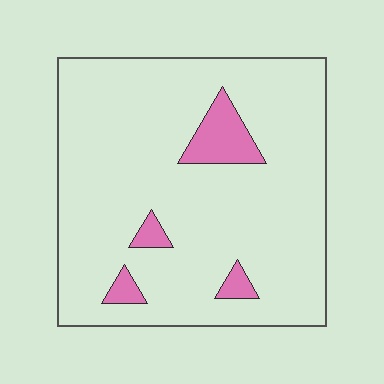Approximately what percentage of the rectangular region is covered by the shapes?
Approximately 10%.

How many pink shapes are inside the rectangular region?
4.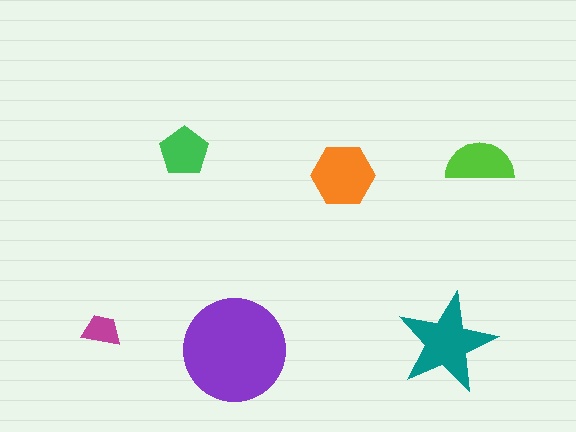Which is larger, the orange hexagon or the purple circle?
The purple circle.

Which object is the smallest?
The magenta trapezoid.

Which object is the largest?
The purple circle.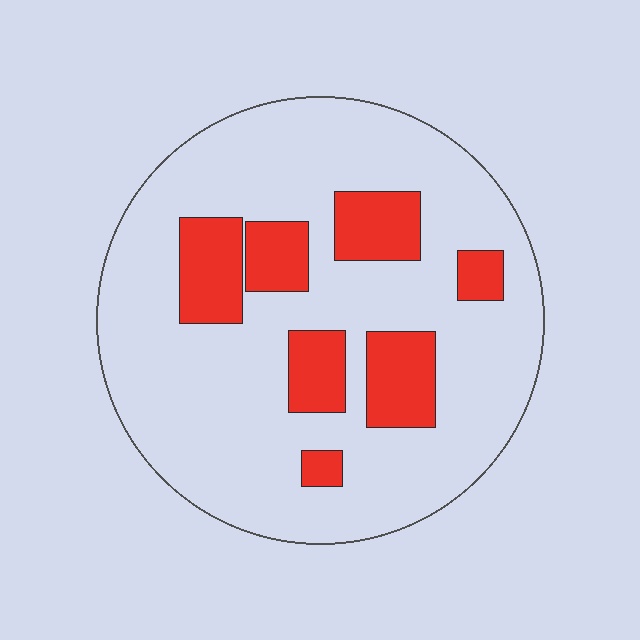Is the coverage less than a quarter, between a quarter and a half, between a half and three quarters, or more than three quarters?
Less than a quarter.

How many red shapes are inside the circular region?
7.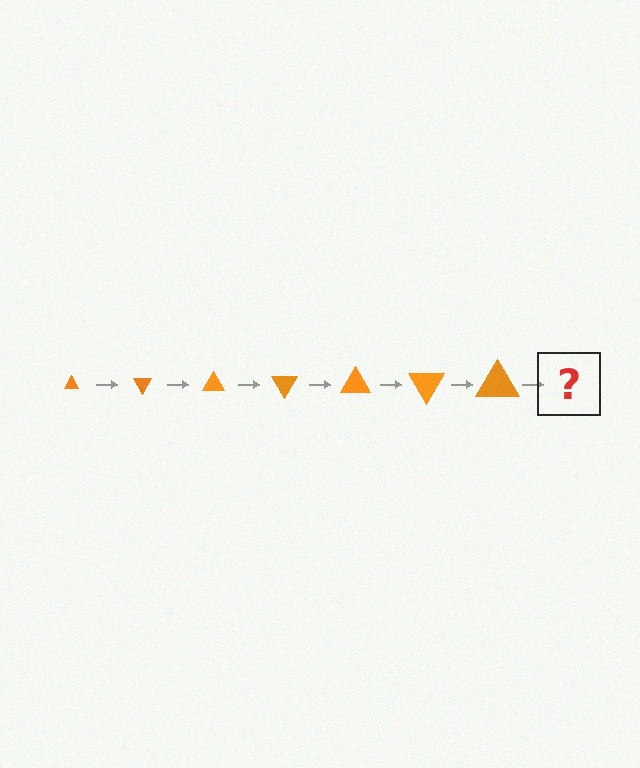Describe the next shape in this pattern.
It should be a triangle, larger than the previous one and rotated 420 degrees from the start.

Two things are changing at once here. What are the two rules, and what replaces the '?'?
The two rules are that the triangle grows larger each step and it rotates 60 degrees each step. The '?' should be a triangle, larger than the previous one and rotated 420 degrees from the start.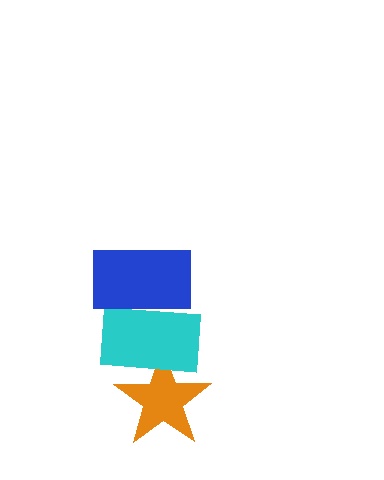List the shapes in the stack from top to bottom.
From top to bottom: the blue rectangle, the cyan rectangle, the orange star.